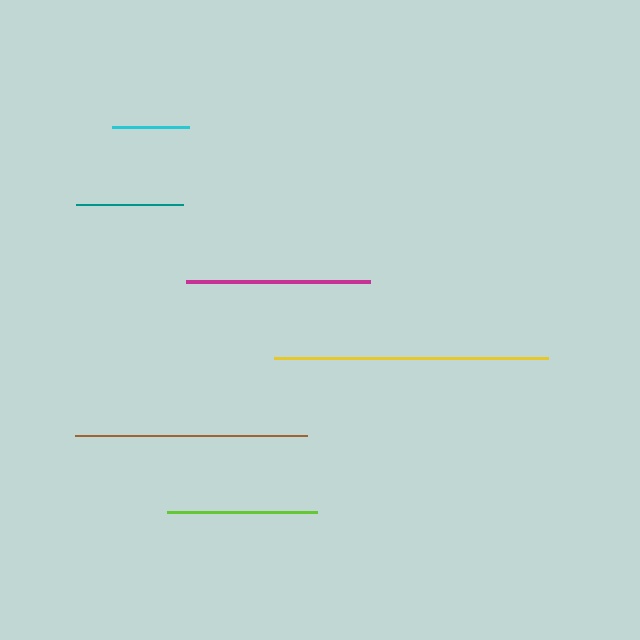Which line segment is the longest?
The yellow line is the longest at approximately 274 pixels.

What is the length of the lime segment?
The lime segment is approximately 150 pixels long.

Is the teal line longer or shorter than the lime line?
The lime line is longer than the teal line.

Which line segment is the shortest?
The cyan line is the shortest at approximately 77 pixels.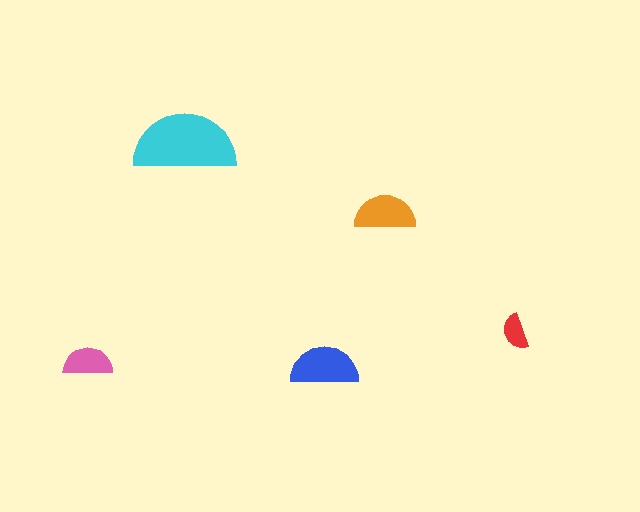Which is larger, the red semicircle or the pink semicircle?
The pink one.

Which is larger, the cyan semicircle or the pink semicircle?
The cyan one.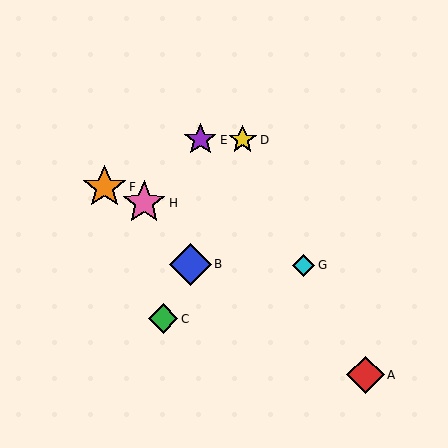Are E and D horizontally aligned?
Yes, both are at y≈140.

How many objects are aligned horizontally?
2 objects (D, E) are aligned horizontally.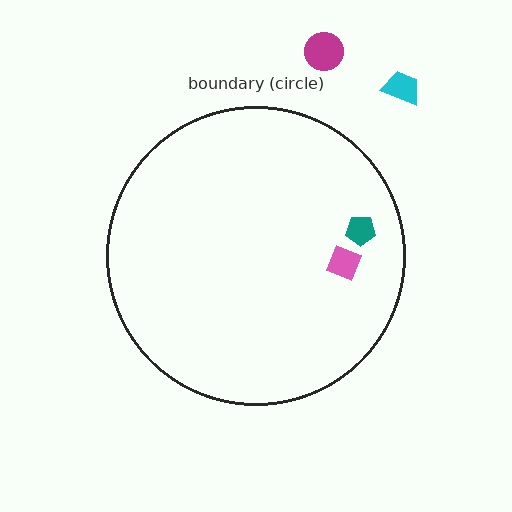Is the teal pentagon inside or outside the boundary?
Inside.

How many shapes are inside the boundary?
2 inside, 2 outside.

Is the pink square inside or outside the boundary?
Inside.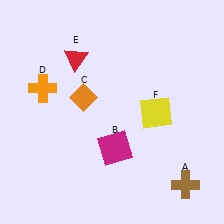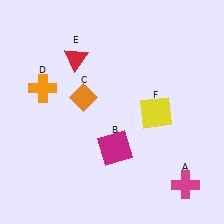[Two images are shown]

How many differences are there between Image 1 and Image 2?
There is 1 difference between the two images.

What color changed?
The cross (A) changed from brown in Image 1 to magenta in Image 2.